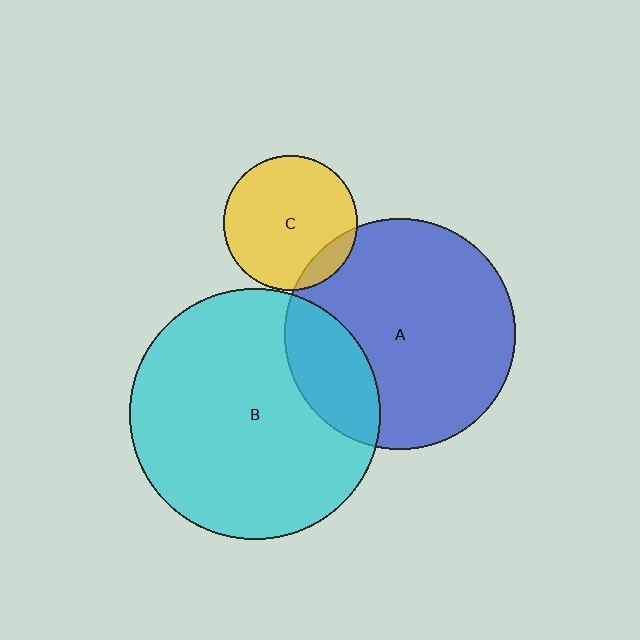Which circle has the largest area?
Circle B (cyan).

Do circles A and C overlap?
Yes.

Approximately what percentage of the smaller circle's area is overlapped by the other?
Approximately 10%.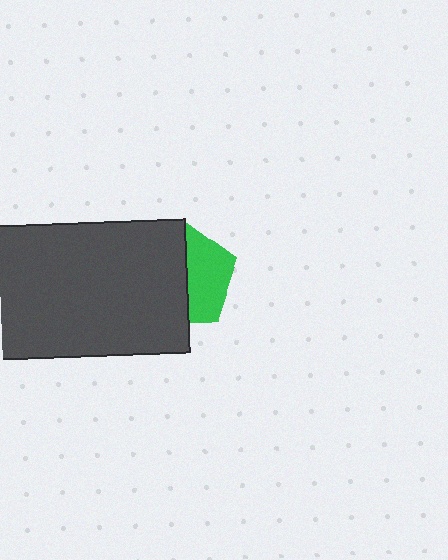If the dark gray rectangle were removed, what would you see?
You would see the complete green pentagon.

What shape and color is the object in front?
The object in front is a dark gray rectangle.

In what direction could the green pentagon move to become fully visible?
The green pentagon could move right. That would shift it out from behind the dark gray rectangle entirely.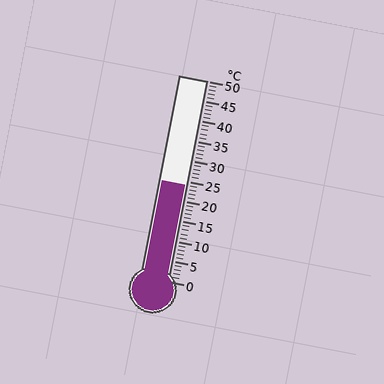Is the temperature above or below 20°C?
The temperature is above 20°C.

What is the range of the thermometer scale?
The thermometer scale ranges from 0°C to 50°C.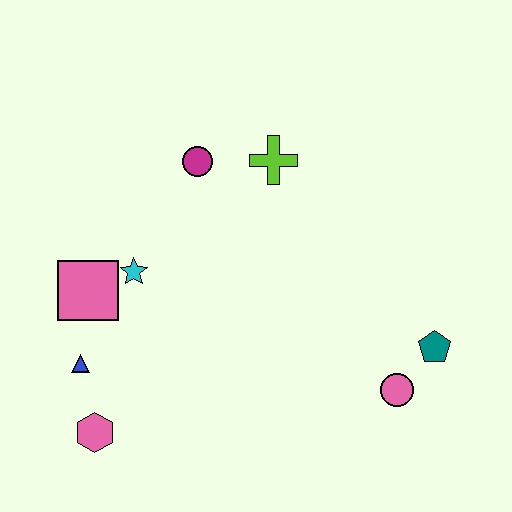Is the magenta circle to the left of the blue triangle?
No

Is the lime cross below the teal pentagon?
No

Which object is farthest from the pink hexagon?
The teal pentagon is farthest from the pink hexagon.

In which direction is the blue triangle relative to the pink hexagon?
The blue triangle is above the pink hexagon.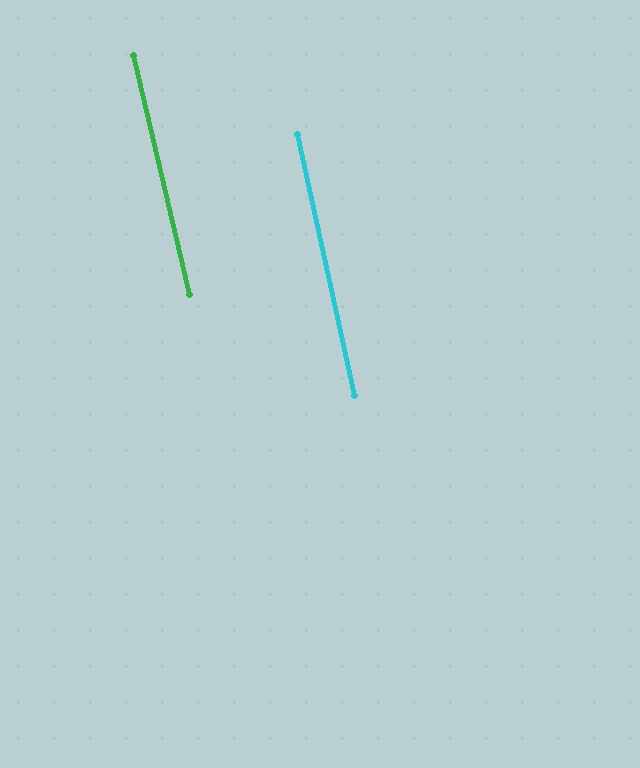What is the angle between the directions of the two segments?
Approximately 1 degree.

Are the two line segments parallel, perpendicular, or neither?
Parallel — their directions differ by only 1.0°.